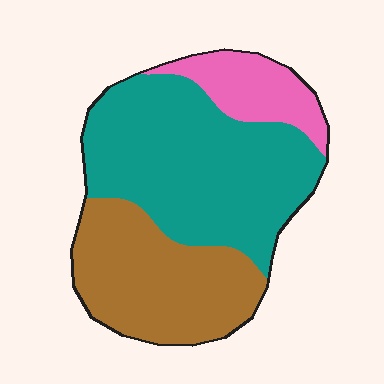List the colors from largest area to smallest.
From largest to smallest: teal, brown, pink.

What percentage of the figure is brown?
Brown covers 34% of the figure.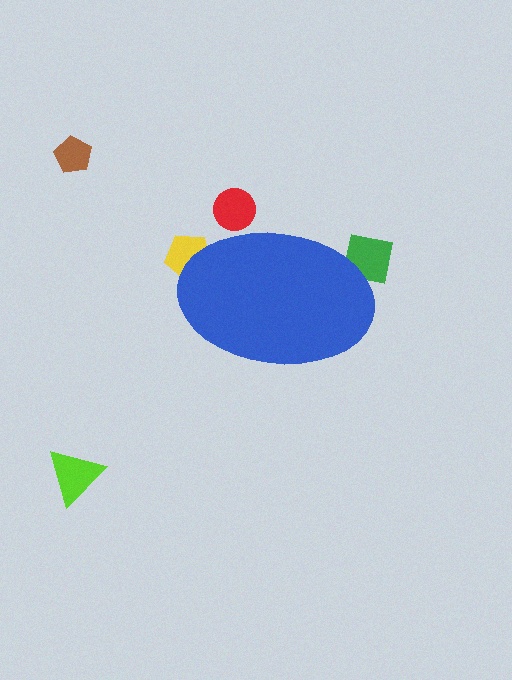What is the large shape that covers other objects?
A blue ellipse.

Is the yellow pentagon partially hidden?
Yes, the yellow pentagon is partially hidden behind the blue ellipse.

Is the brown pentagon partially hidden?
No, the brown pentagon is fully visible.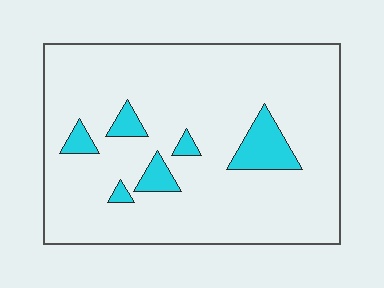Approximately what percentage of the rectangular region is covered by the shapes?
Approximately 10%.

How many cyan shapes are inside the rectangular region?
6.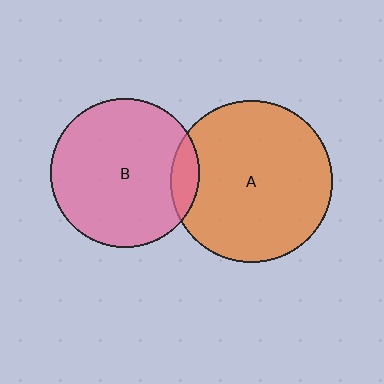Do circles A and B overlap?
Yes.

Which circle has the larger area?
Circle A (orange).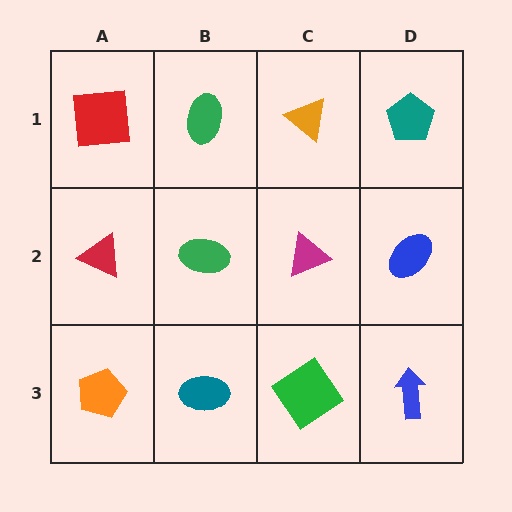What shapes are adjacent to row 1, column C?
A magenta triangle (row 2, column C), a green ellipse (row 1, column B), a teal pentagon (row 1, column D).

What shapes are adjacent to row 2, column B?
A green ellipse (row 1, column B), a teal ellipse (row 3, column B), a red triangle (row 2, column A), a magenta triangle (row 2, column C).